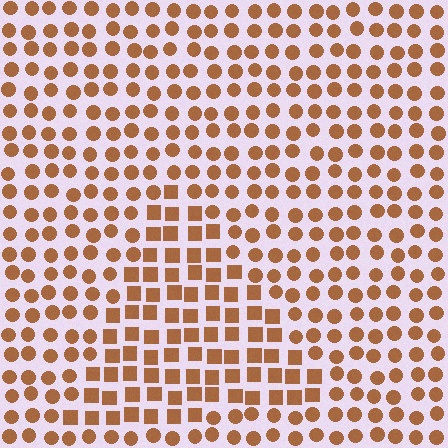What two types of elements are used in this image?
The image uses squares inside the triangle region and circles outside it.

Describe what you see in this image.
The image is filled with small brown elements arranged in a uniform grid. A triangle-shaped region contains squares, while the surrounding area contains circles. The boundary is defined purely by the change in element shape.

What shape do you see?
I see a triangle.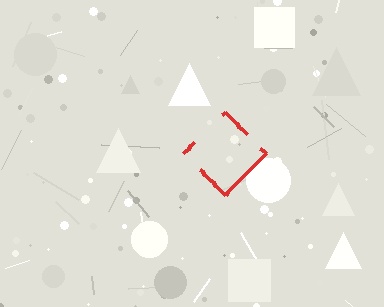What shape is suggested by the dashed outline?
The dashed outline suggests a diamond.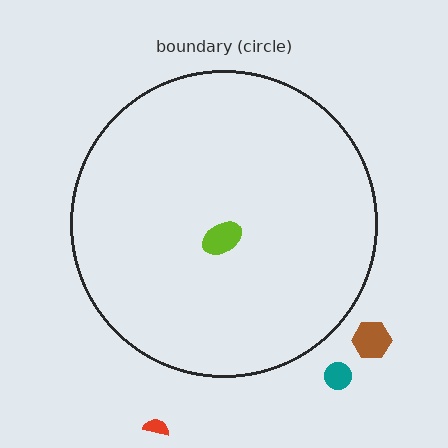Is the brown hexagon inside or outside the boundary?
Outside.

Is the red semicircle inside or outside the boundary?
Outside.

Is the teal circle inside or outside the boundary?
Outside.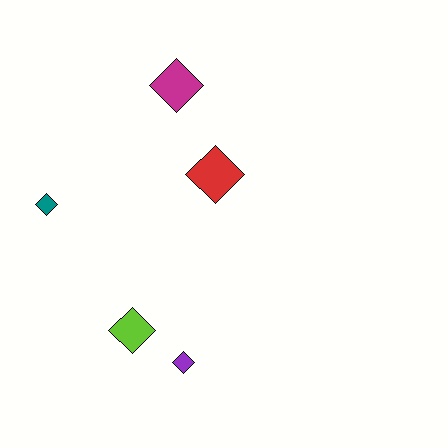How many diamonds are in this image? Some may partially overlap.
There are 5 diamonds.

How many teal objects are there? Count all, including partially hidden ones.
There is 1 teal object.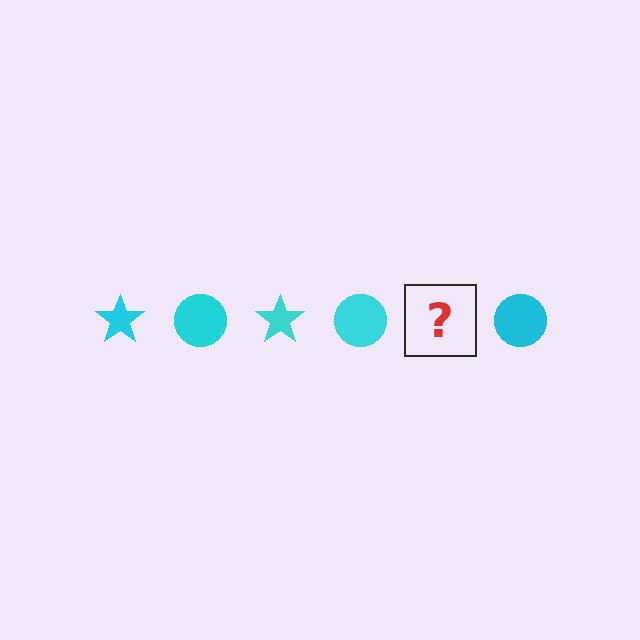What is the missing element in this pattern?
The missing element is a cyan star.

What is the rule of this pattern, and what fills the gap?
The rule is that the pattern cycles through star, circle shapes in cyan. The gap should be filled with a cyan star.